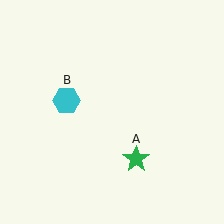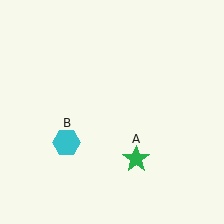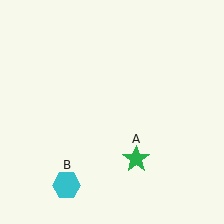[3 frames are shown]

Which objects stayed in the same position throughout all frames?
Green star (object A) remained stationary.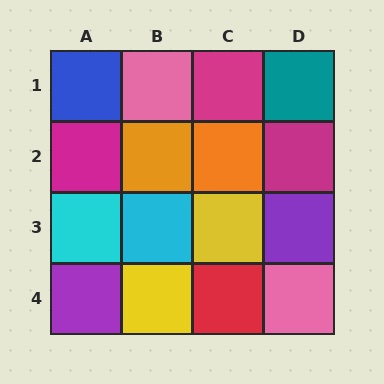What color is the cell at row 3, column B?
Cyan.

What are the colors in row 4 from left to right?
Purple, yellow, red, pink.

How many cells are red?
1 cell is red.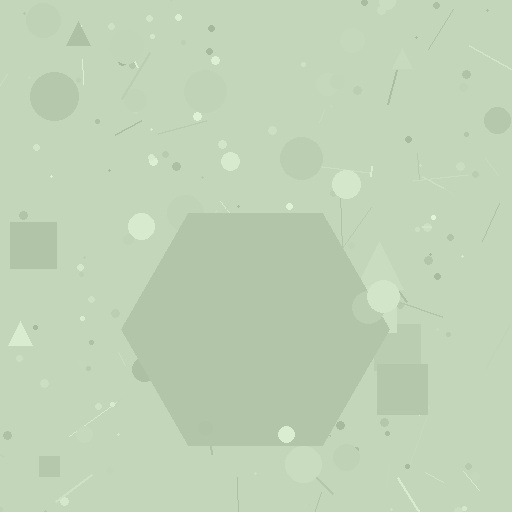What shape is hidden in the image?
A hexagon is hidden in the image.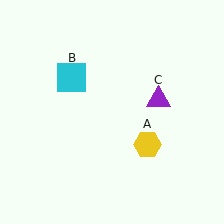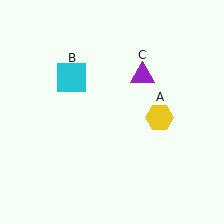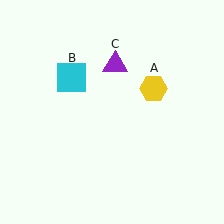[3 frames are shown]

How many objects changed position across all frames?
2 objects changed position: yellow hexagon (object A), purple triangle (object C).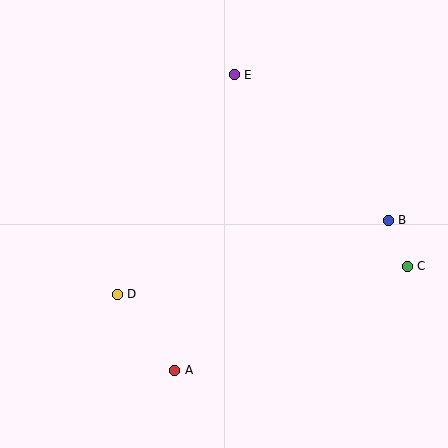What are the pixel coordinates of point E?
Point E is at (234, 75).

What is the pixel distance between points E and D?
The distance between E and D is 249 pixels.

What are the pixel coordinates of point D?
Point D is at (117, 294).